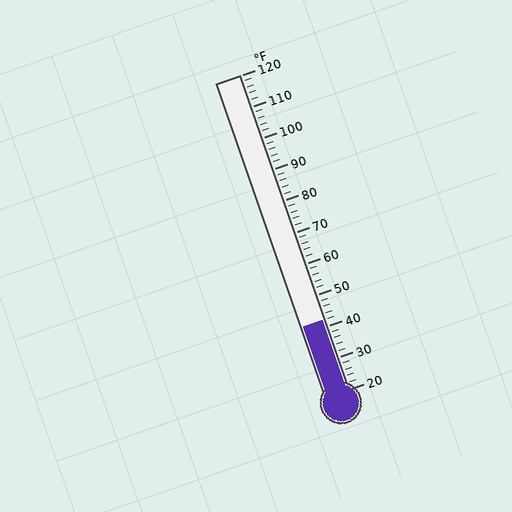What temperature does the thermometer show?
The thermometer shows approximately 42°F.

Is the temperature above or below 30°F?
The temperature is above 30°F.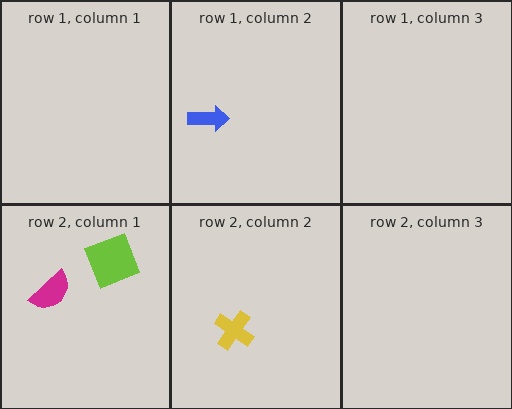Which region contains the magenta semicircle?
The row 2, column 1 region.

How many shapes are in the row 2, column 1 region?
2.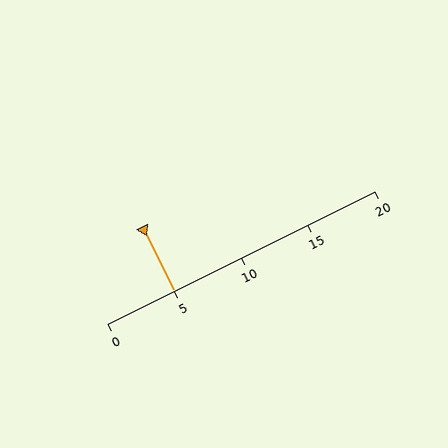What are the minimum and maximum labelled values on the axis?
The axis runs from 0 to 20.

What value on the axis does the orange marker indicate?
The marker indicates approximately 5.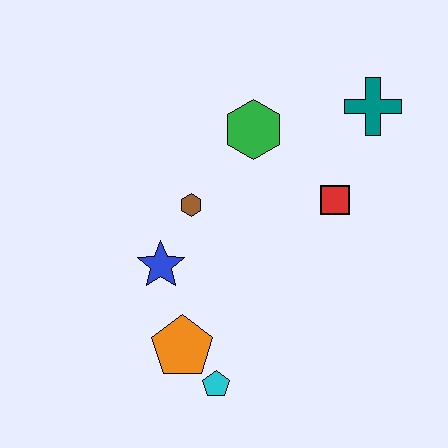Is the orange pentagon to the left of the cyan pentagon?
Yes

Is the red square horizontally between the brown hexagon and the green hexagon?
No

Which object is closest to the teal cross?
The red square is closest to the teal cross.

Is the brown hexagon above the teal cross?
No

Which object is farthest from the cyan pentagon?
The teal cross is farthest from the cyan pentagon.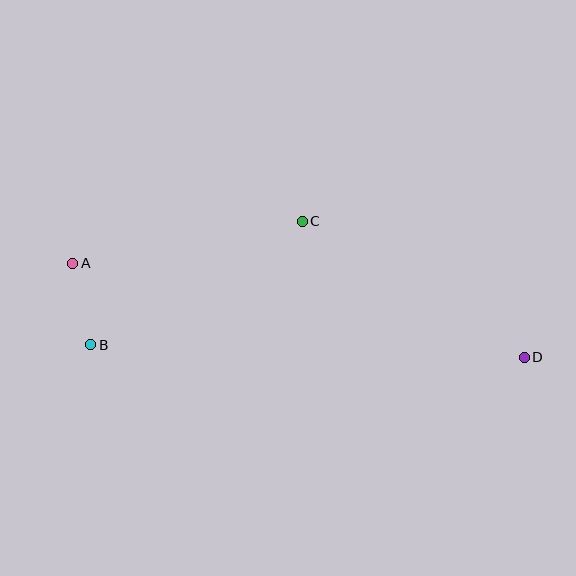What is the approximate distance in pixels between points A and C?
The distance between A and C is approximately 233 pixels.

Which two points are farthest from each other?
Points A and D are farthest from each other.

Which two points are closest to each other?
Points A and B are closest to each other.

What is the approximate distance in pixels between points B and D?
The distance between B and D is approximately 434 pixels.